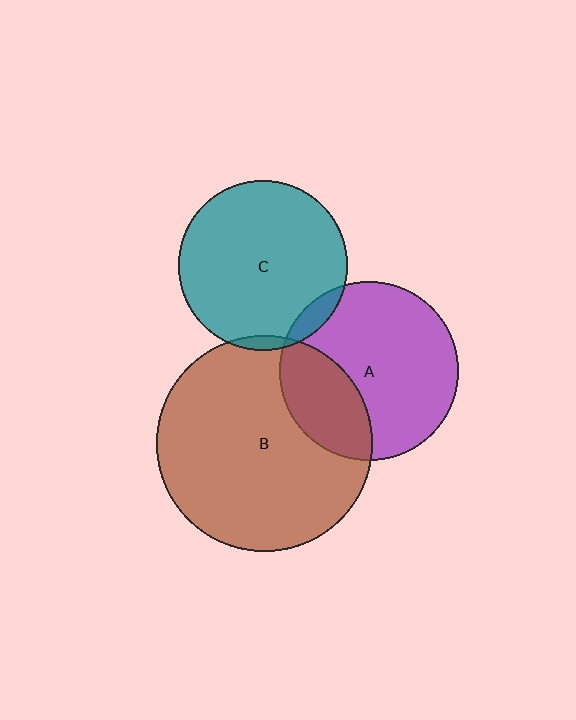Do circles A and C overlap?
Yes.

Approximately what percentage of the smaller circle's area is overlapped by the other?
Approximately 5%.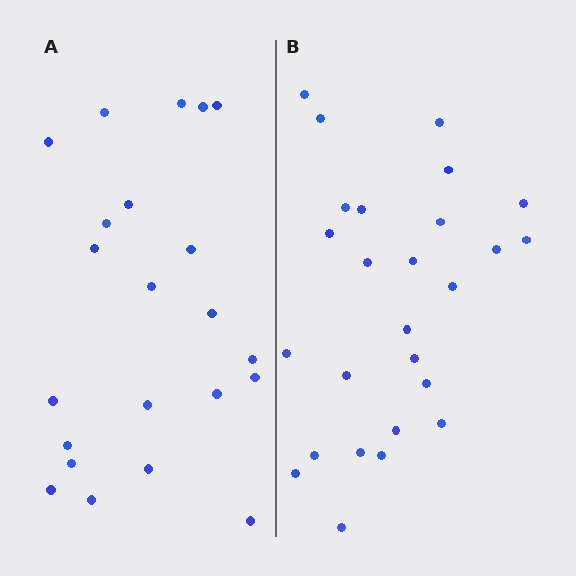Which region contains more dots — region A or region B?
Region B (the right region) has more dots.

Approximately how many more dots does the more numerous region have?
Region B has about 4 more dots than region A.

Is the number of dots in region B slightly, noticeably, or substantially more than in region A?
Region B has only slightly more — the two regions are fairly close. The ratio is roughly 1.2 to 1.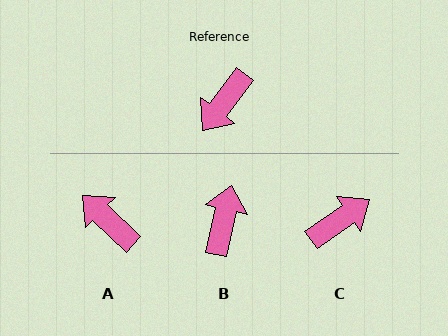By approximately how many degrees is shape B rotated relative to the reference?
Approximately 155 degrees clockwise.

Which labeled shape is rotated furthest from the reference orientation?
C, about 162 degrees away.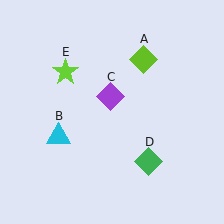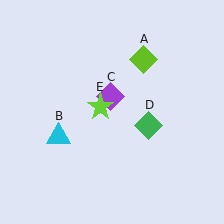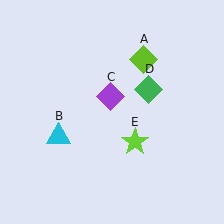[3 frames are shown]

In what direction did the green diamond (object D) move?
The green diamond (object D) moved up.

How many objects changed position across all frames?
2 objects changed position: green diamond (object D), lime star (object E).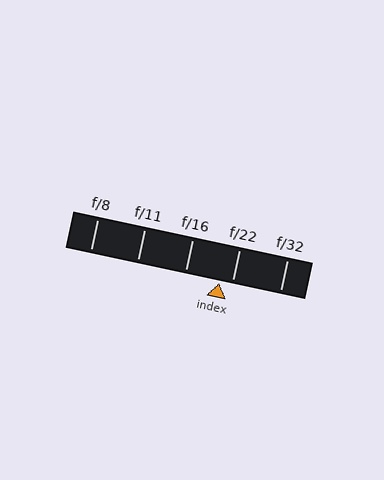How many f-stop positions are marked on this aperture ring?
There are 5 f-stop positions marked.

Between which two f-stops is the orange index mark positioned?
The index mark is between f/16 and f/22.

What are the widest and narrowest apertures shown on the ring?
The widest aperture shown is f/8 and the narrowest is f/32.